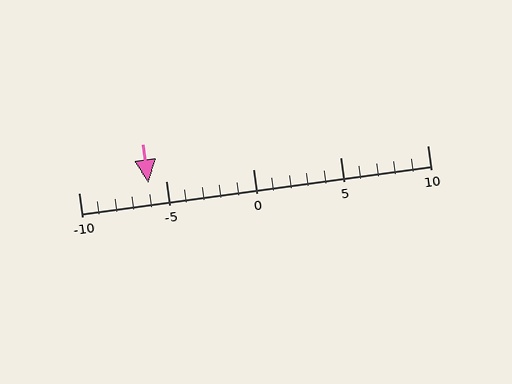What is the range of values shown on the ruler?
The ruler shows values from -10 to 10.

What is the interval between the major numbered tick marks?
The major tick marks are spaced 5 units apart.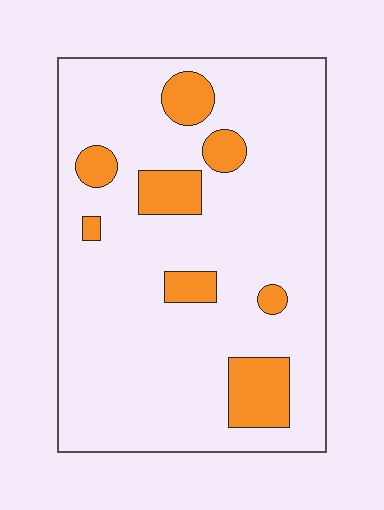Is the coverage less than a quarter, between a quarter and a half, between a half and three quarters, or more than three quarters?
Less than a quarter.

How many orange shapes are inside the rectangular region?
8.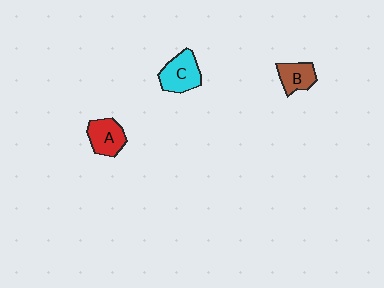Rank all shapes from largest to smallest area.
From largest to smallest: C (cyan), A (red), B (brown).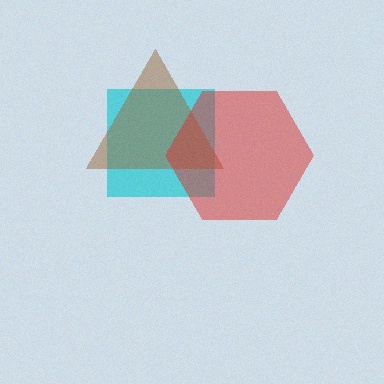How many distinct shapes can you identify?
There are 3 distinct shapes: a cyan square, a brown triangle, a red hexagon.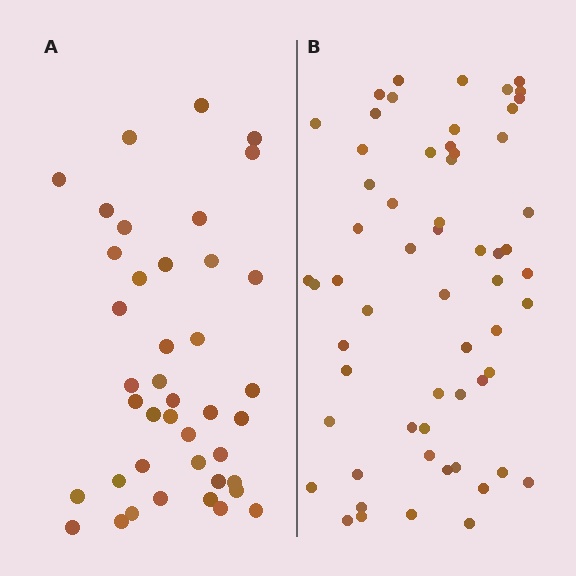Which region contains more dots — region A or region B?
Region B (the right region) has more dots.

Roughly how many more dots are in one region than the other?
Region B has approximately 20 more dots than region A.